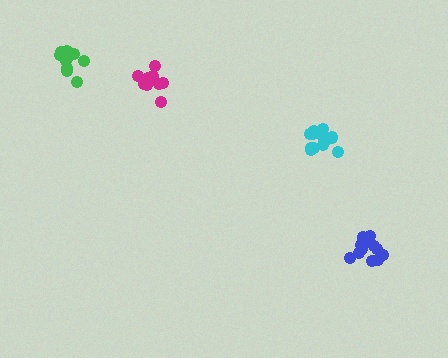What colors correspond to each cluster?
The clusters are colored: cyan, blue, magenta, green.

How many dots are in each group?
Group 1: 13 dots, Group 2: 13 dots, Group 3: 11 dots, Group 4: 11 dots (48 total).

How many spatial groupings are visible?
There are 4 spatial groupings.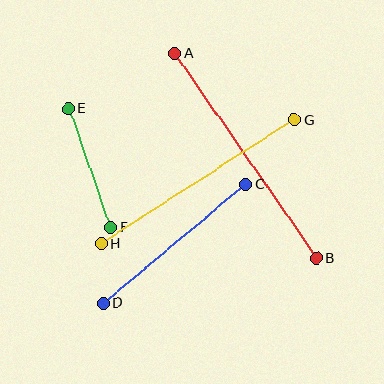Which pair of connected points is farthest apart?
Points A and B are farthest apart.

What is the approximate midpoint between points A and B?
The midpoint is at approximately (246, 156) pixels.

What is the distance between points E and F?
The distance is approximately 126 pixels.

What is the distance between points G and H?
The distance is approximately 230 pixels.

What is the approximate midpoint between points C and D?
The midpoint is at approximately (175, 244) pixels.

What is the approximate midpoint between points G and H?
The midpoint is at approximately (198, 182) pixels.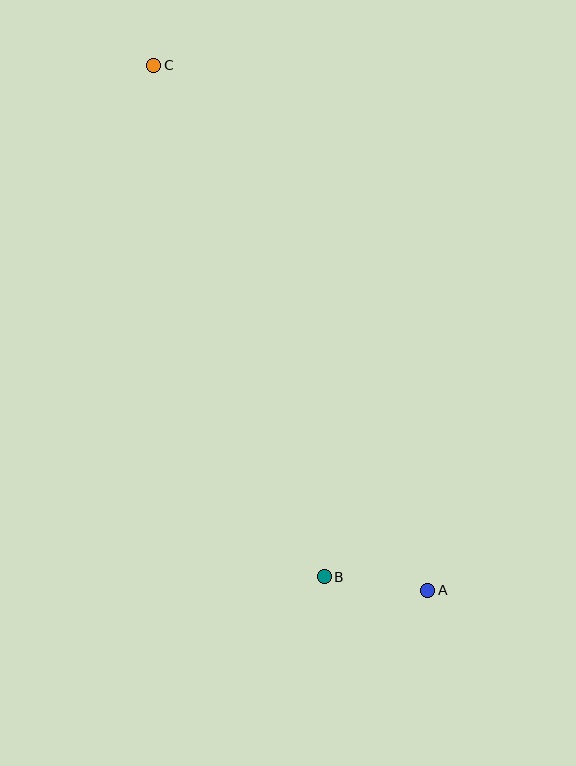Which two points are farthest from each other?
Points A and C are farthest from each other.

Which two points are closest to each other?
Points A and B are closest to each other.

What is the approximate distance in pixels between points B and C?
The distance between B and C is approximately 539 pixels.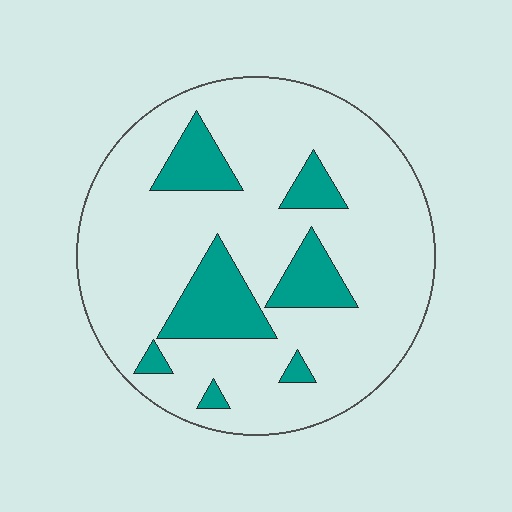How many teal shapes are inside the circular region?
7.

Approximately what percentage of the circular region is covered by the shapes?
Approximately 20%.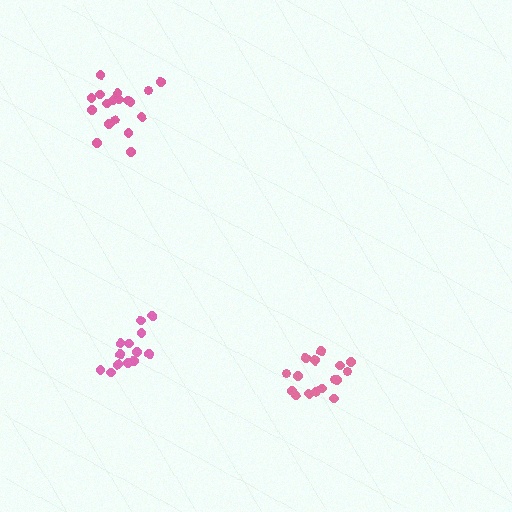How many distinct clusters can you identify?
There are 3 distinct clusters.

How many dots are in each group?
Group 1: 18 dots, Group 2: 17 dots, Group 3: 13 dots (48 total).